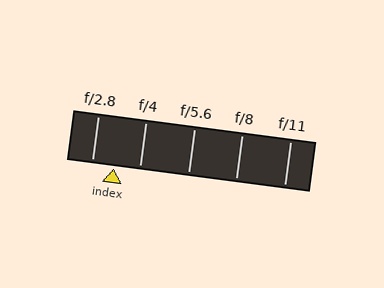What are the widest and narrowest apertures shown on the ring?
The widest aperture shown is f/2.8 and the narrowest is f/11.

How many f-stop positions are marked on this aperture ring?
There are 5 f-stop positions marked.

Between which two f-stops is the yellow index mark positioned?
The index mark is between f/2.8 and f/4.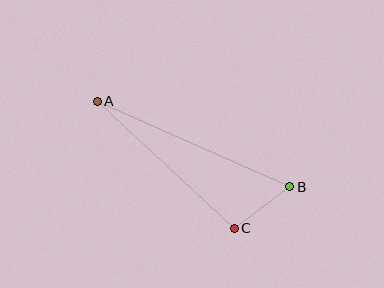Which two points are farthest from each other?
Points A and B are farthest from each other.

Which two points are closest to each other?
Points B and C are closest to each other.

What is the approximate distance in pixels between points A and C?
The distance between A and C is approximately 187 pixels.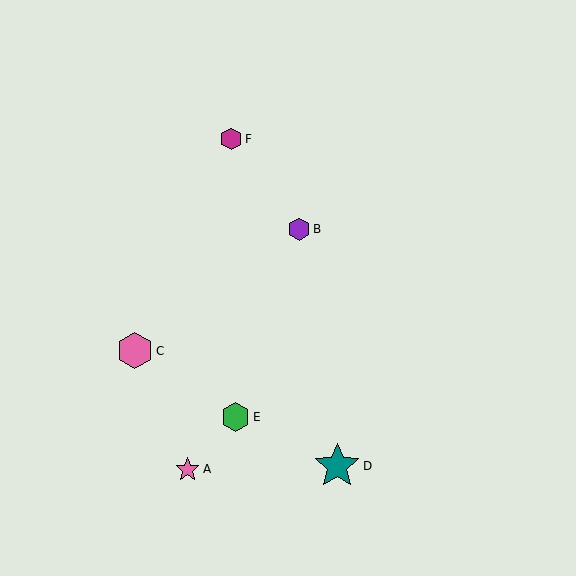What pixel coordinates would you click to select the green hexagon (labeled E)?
Click at (235, 417) to select the green hexagon E.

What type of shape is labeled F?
Shape F is a magenta hexagon.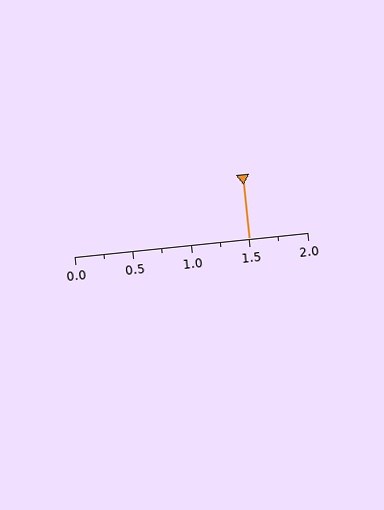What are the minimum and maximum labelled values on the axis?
The axis runs from 0.0 to 2.0.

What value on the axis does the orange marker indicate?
The marker indicates approximately 1.5.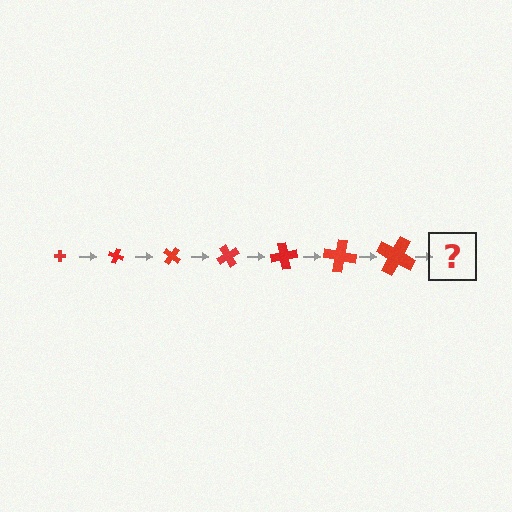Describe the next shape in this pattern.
It should be a cross, larger than the previous one and rotated 140 degrees from the start.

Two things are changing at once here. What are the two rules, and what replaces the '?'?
The two rules are that the cross grows larger each step and it rotates 20 degrees each step. The '?' should be a cross, larger than the previous one and rotated 140 degrees from the start.